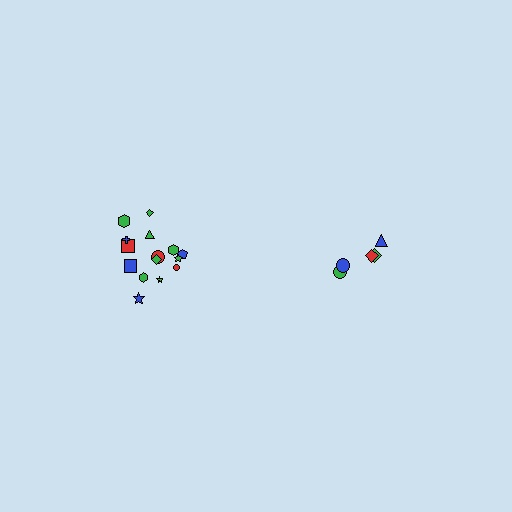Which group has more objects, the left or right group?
The left group.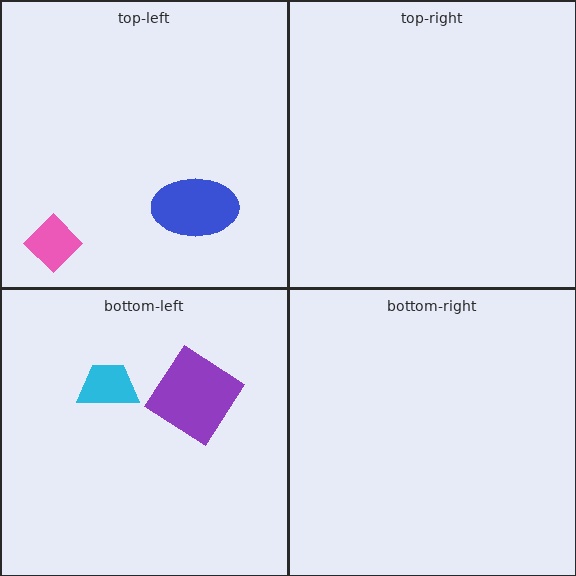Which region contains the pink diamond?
The top-left region.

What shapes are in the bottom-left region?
The cyan trapezoid, the purple diamond.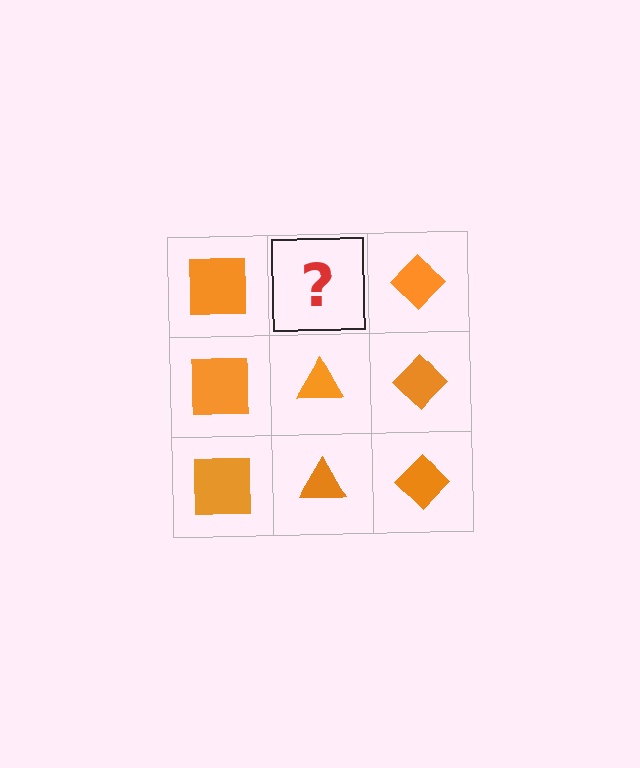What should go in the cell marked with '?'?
The missing cell should contain an orange triangle.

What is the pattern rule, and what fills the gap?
The rule is that each column has a consistent shape. The gap should be filled with an orange triangle.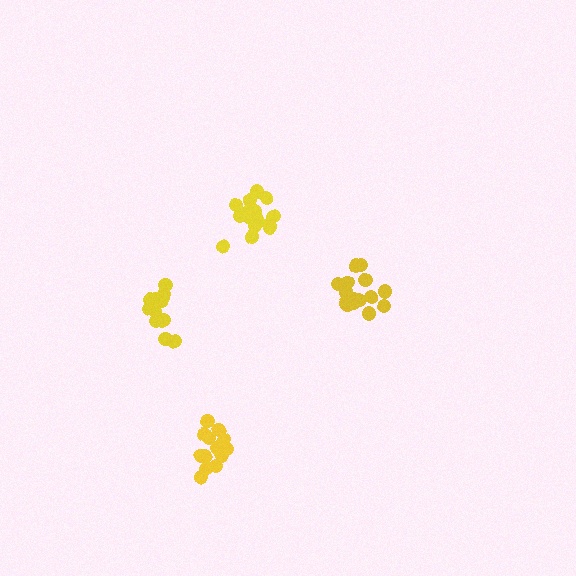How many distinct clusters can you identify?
There are 4 distinct clusters.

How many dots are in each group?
Group 1: 13 dots, Group 2: 15 dots, Group 3: 14 dots, Group 4: 15 dots (57 total).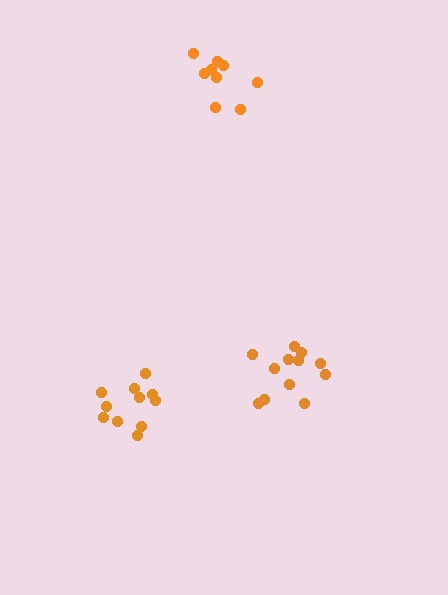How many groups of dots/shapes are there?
There are 3 groups.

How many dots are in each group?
Group 1: 9 dots, Group 2: 11 dots, Group 3: 12 dots (32 total).